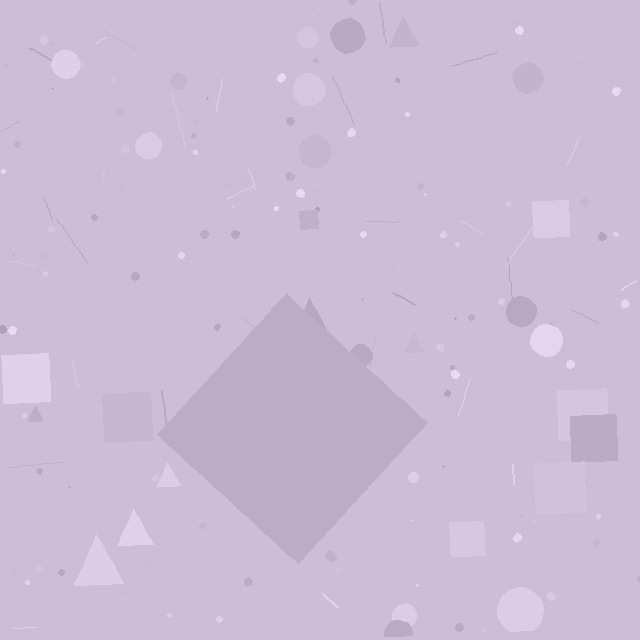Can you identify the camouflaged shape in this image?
The camouflaged shape is a diamond.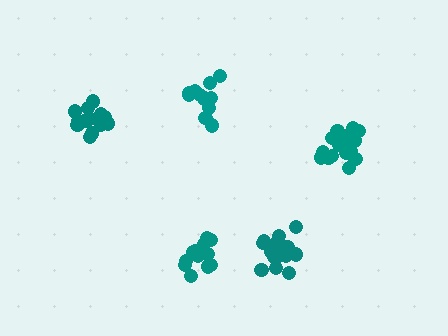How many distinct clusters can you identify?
There are 5 distinct clusters.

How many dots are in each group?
Group 1: 12 dots, Group 2: 14 dots, Group 3: 18 dots, Group 4: 18 dots, Group 5: 16 dots (78 total).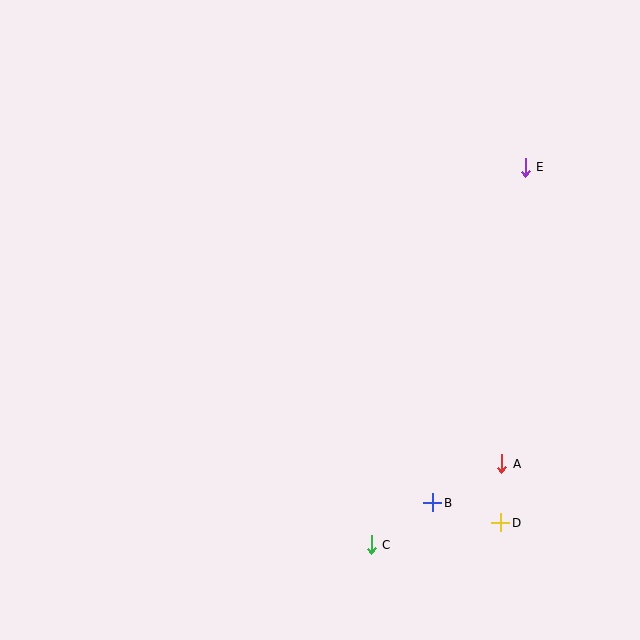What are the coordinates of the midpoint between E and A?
The midpoint between E and A is at (514, 316).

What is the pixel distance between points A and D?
The distance between A and D is 59 pixels.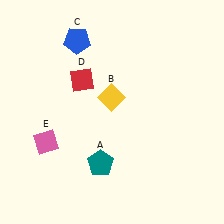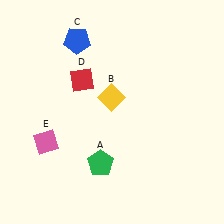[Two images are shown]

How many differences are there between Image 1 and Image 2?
There is 1 difference between the two images.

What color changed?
The pentagon (A) changed from teal in Image 1 to green in Image 2.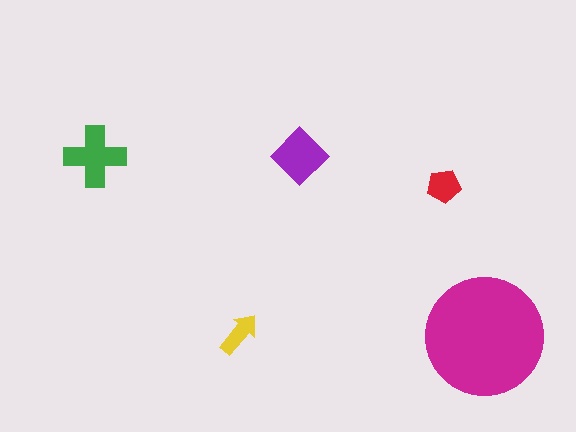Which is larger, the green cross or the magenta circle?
The magenta circle.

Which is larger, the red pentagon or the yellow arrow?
The red pentagon.